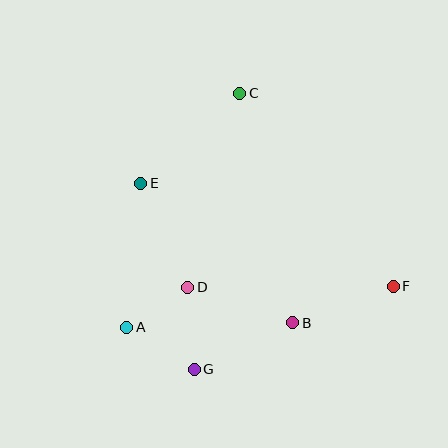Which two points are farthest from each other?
Points C and G are farthest from each other.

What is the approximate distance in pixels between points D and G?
The distance between D and G is approximately 82 pixels.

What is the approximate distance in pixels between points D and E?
The distance between D and E is approximately 114 pixels.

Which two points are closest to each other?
Points A and D are closest to each other.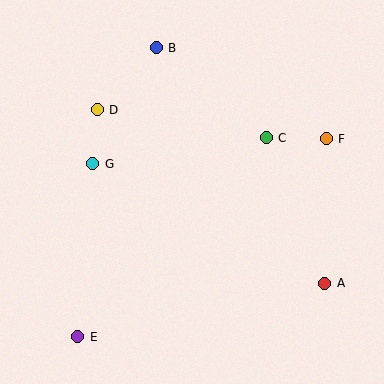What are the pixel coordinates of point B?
Point B is at (156, 48).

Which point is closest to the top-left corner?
Point D is closest to the top-left corner.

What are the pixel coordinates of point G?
Point G is at (93, 164).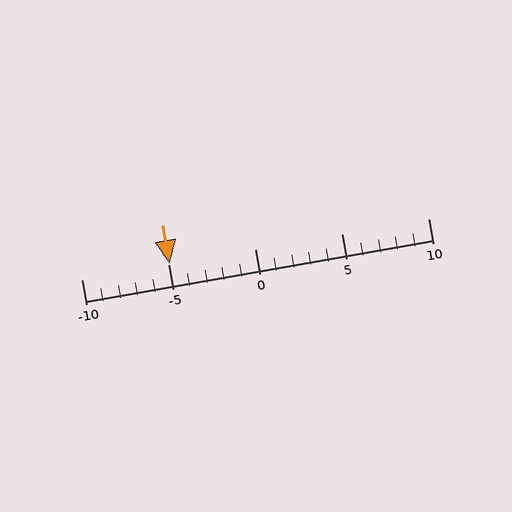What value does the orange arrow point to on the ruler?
The orange arrow points to approximately -5.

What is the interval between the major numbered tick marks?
The major tick marks are spaced 5 units apart.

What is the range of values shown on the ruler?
The ruler shows values from -10 to 10.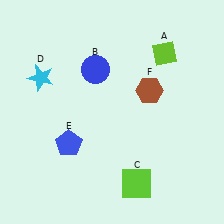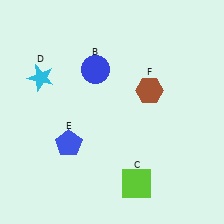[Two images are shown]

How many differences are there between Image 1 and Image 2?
There is 1 difference between the two images.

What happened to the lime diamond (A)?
The lime diamond (A) was removed in Image 2. It was in the top-right area of Image 1.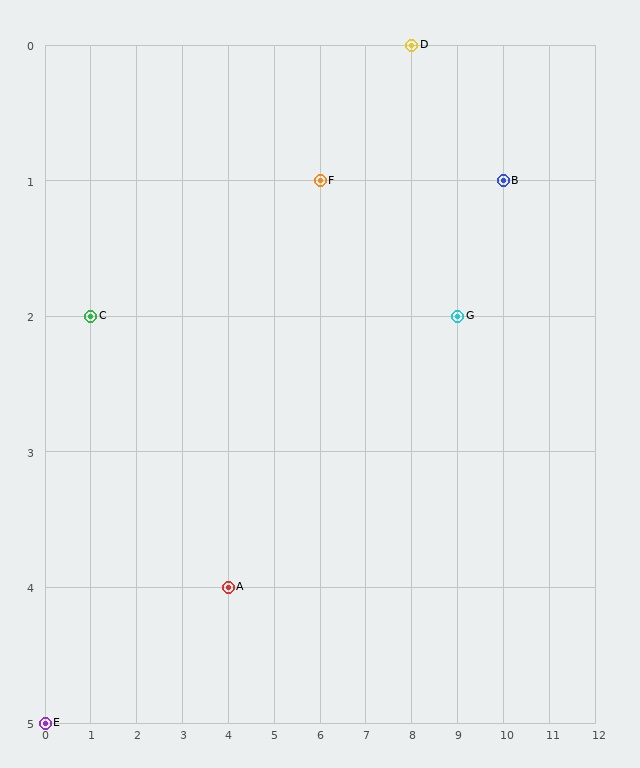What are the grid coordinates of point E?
Point E is at grid coordinates (0, 5).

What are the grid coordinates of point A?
Point A is at grid coordinates (4, 4).